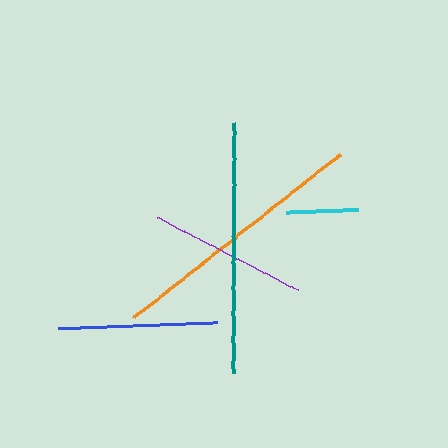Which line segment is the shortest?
The cyan line is the shortest at approximately 72 pixels.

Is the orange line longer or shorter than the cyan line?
The orange line is longer than the cyan line.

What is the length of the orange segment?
The orange segment is approximately 265 pixels long.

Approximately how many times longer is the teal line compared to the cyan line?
The teal line is approximately 3.5 times the length of the cyan line.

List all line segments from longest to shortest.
From longest to shortest: orange, teal, blue, purple, cyan.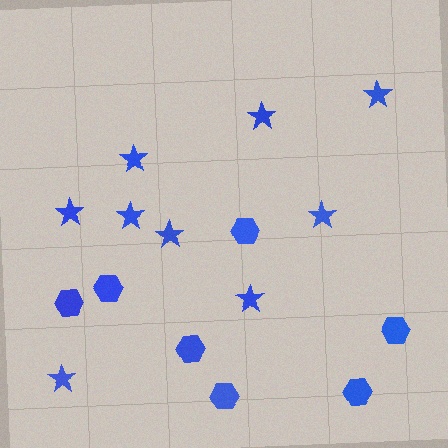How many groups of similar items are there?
There are 2 groups: one group of stars (9) and one group of hexagons (7).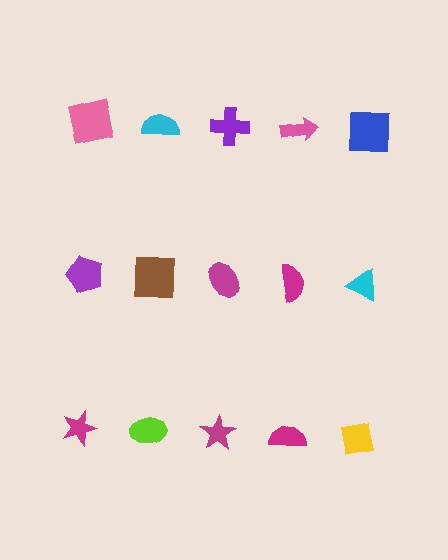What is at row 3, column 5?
A yellow square.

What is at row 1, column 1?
A pink square.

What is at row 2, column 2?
A brown square.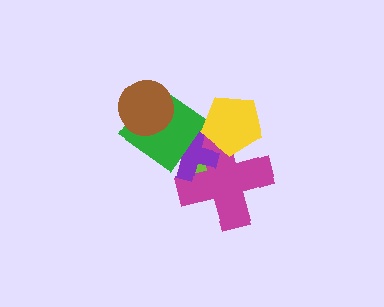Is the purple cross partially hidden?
Yes, it is partially covered by another shape.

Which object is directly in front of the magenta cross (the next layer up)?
The purple cross is directly in front of the magenta cross.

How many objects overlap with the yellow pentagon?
3 objects overlap with the yellow pentagon.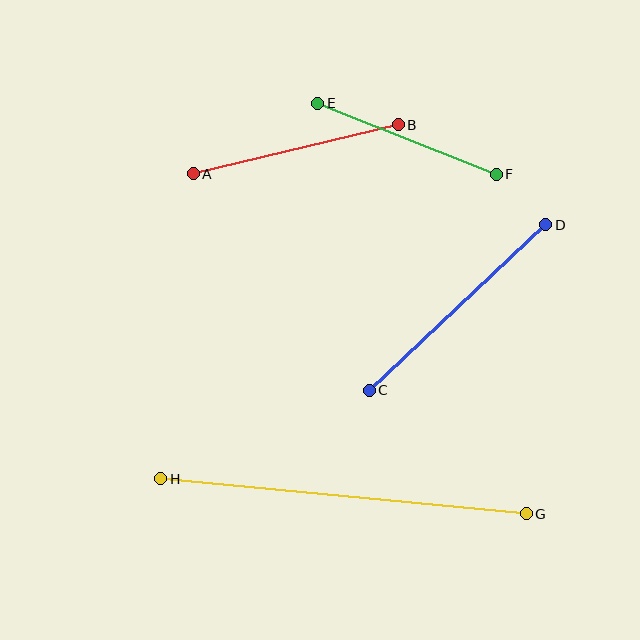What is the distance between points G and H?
The distance is approximately 367 pixels.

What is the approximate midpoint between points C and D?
The midpoint is at approximately (457, 308) pixels.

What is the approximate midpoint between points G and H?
The midpoint is at approximately (343, 496) pixels.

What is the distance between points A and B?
The distance is approximately 211 pixels.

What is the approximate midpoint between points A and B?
The midpoint is at approximately (296, 149) pixels.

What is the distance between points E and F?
The distance is approximately 192 pixels.